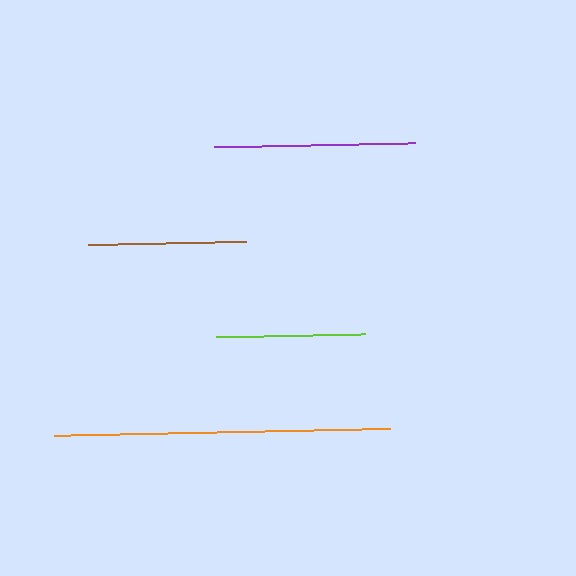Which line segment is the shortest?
The lime line is the shortest at approximately 150 pixels.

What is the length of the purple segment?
The purple segment is approximately 202 pixels long.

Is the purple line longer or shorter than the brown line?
The purple line is longer than the brown line.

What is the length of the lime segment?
The lime segment is approximately 150 pixels long.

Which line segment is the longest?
The orange line is the longest at approximately 336 pixels.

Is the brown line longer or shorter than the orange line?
The orange line is longer than the brown line.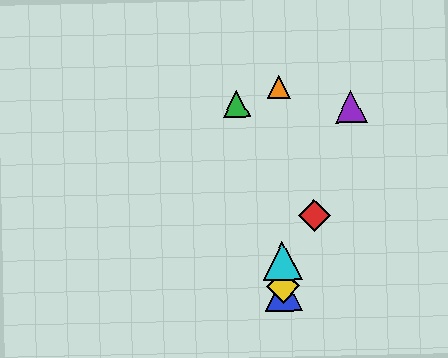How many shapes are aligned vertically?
4 shapes (the blue triangle, the yellow diamond, the orange triangle, the cyan triangle) are aligned vertically.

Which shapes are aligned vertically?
The blue triangle, the yellow diamond, the orange triangle, the cyan triangle are aligned vertically.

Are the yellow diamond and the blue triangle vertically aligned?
Yes, both are at x≈283.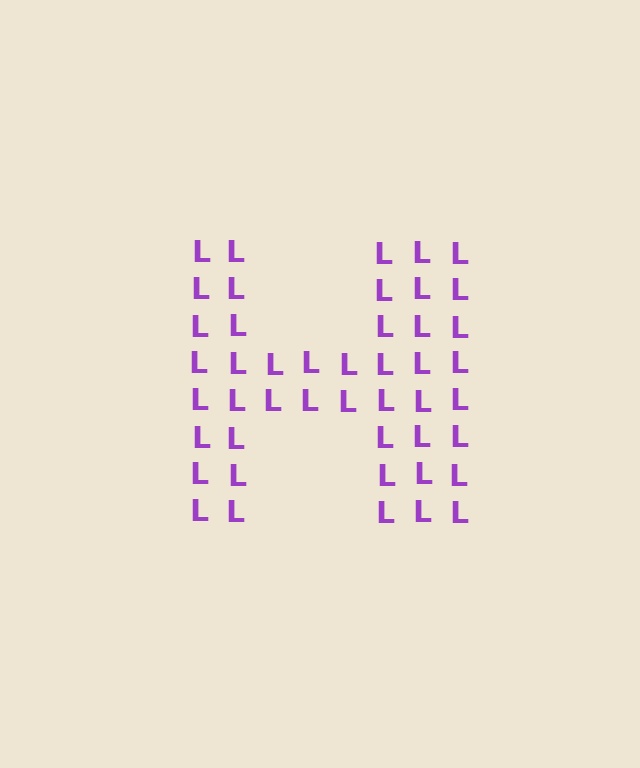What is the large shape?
The large shape is the letter H.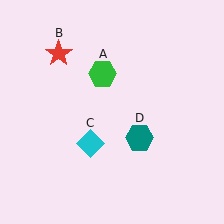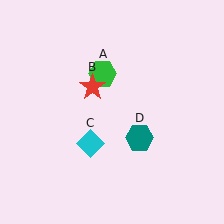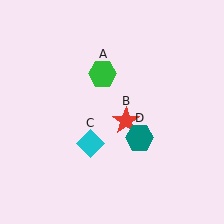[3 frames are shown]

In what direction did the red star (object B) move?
The red star (object B) moved down and to the right.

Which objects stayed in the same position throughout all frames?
Green hexagon (object A) and cyan diamond (object C) and teal hexagon (object D) remained stationary.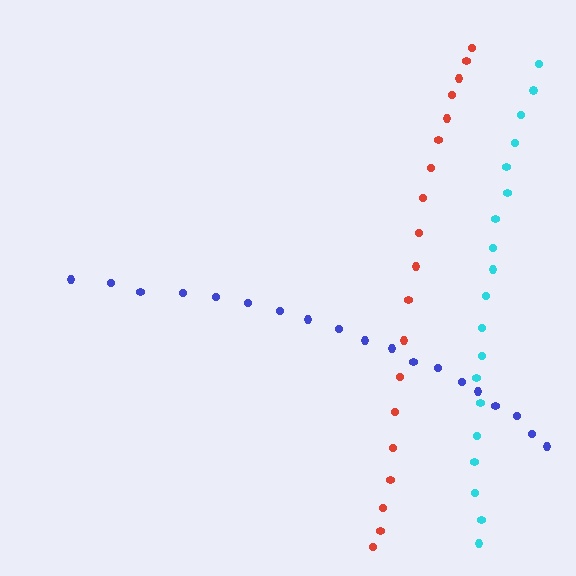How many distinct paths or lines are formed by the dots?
There are 3 distinct paths.